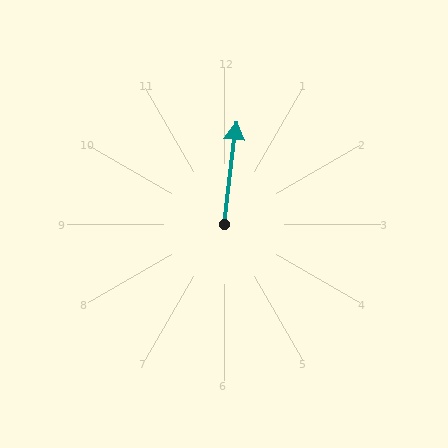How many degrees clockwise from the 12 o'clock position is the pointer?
Approximately 7 degrees.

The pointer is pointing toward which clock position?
Roughly 12 o'clock.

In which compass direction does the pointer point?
North.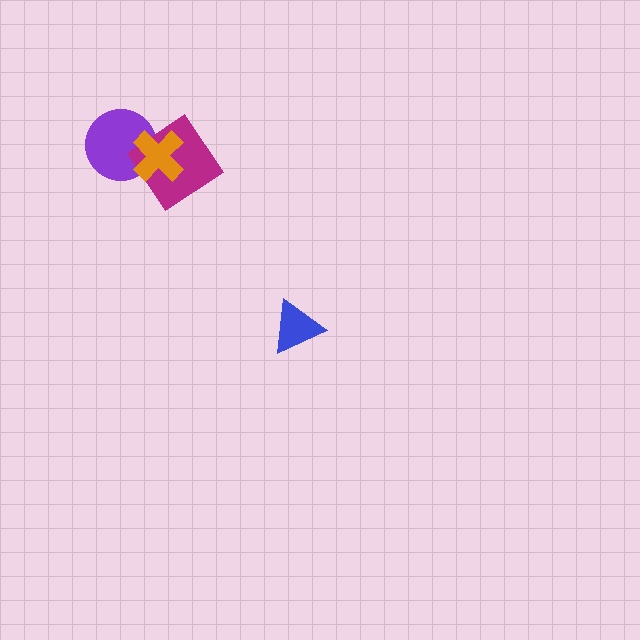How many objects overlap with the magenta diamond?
2 objects overlap with the magenta diamond.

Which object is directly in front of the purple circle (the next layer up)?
The magenta diamond is directly in front of the purple circle.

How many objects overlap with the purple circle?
2 objects overlap with the purple circle.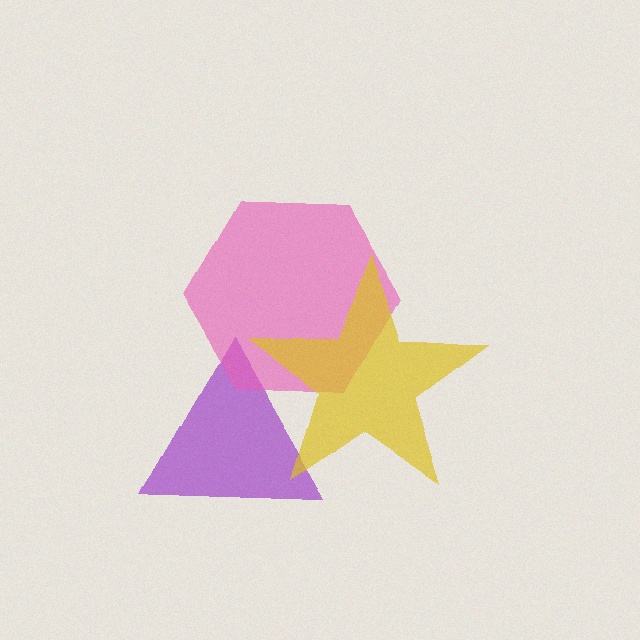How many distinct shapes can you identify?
There are 3 distinct shapes: a purple triangle, a pink hexagon, a yellow star.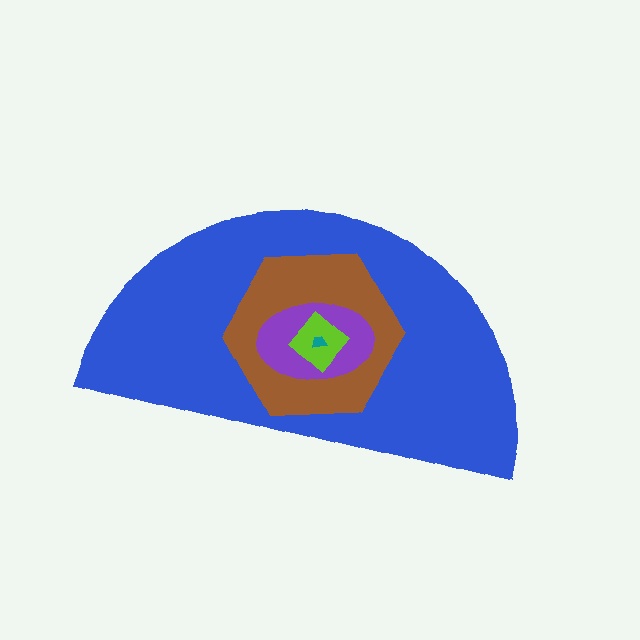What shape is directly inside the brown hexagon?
The purple ellipse.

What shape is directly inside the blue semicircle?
The brown hexagon.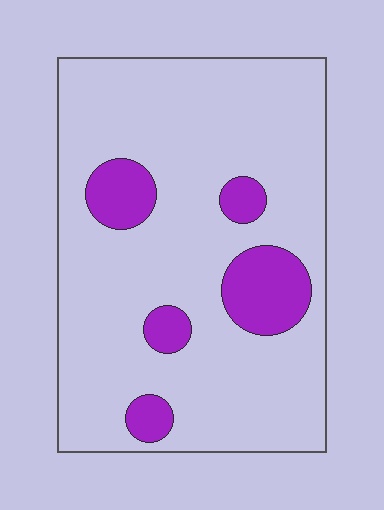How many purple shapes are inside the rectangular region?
5.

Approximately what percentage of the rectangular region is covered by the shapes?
Approximately 15%.